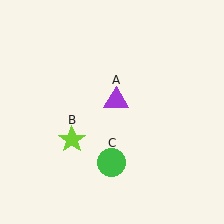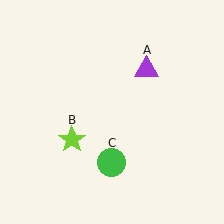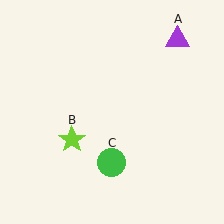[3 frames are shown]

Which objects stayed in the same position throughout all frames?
Lime star (object B) and green circle (object C) remained stationary.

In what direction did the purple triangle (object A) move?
The purple triangle (object A) moved up and to the right.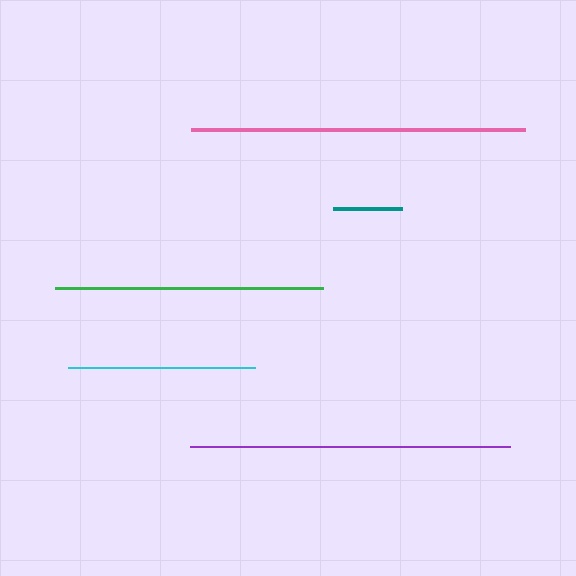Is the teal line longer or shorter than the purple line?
The purple line is longer than the teal line.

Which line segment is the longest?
The pink line is the longest at approximately 334 pixels.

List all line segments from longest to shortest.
From longest to shortest: pink, purple, green, cyan, teal.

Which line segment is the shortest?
The teal line is the shortest at approximately 69 pixels.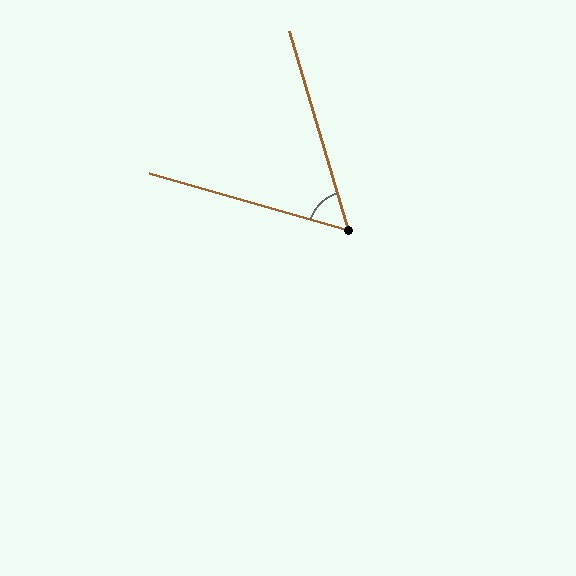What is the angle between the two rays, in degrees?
Approximately 57 degrees.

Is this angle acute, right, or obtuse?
It is acute.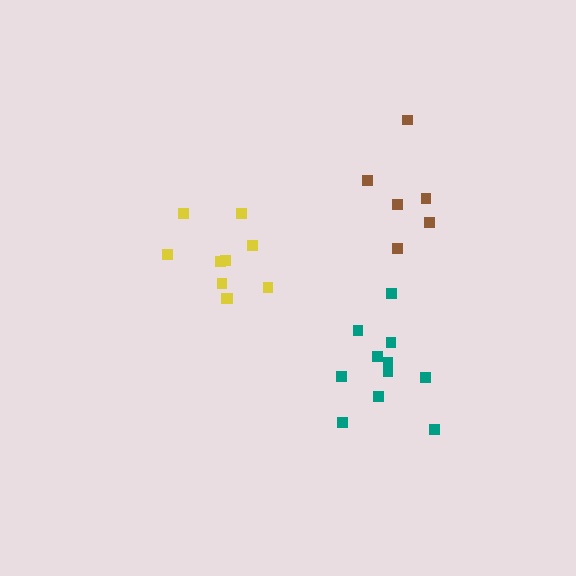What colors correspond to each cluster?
The clusters are colored: teal, yellow, brown.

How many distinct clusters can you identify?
There are 3 distinct clusters.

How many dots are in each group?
Group 1: 11 dots, Group 2: 10 dots, Group 3: 6 dots (27 total).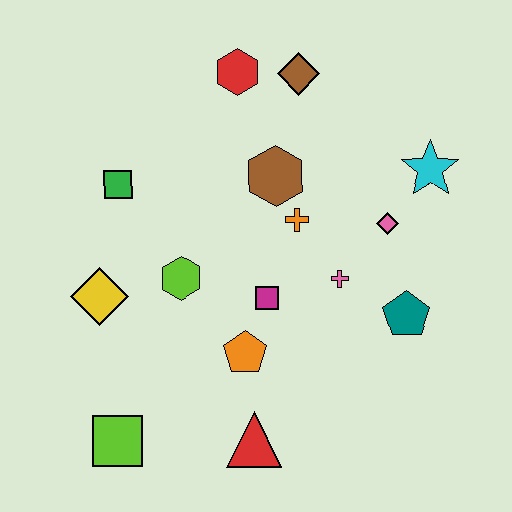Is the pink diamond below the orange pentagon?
No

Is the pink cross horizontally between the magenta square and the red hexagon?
No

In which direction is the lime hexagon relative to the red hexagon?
The lime hexagon is below the red hexagon.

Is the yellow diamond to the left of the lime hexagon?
Yes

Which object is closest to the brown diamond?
The red hexagon is closest to the brown diamond.